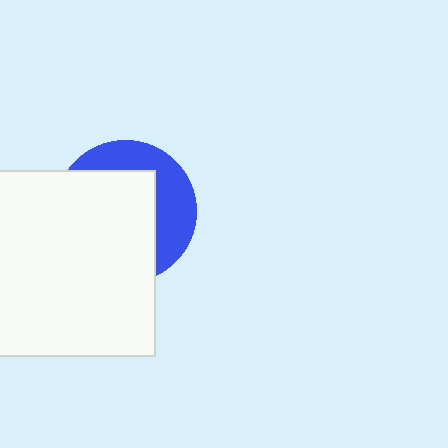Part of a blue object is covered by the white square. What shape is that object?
It is a circle.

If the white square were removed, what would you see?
You would see the complete blue circle.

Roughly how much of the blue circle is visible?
A small part of it is visible (roughly 37%).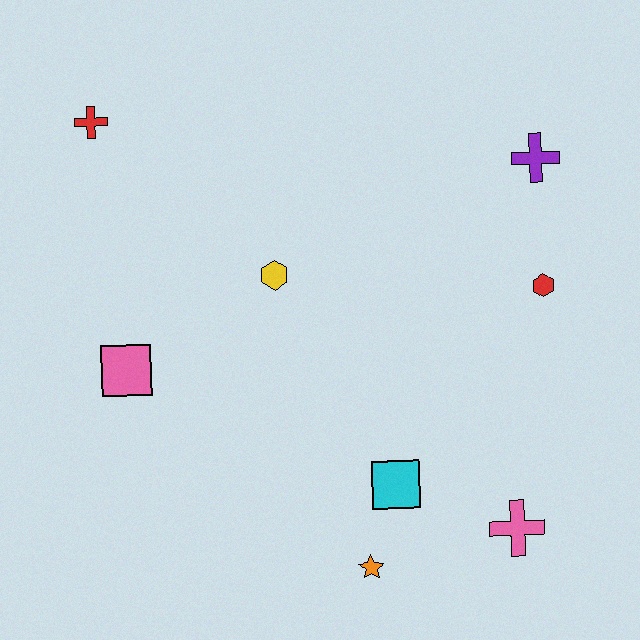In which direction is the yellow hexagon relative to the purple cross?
The yellow hexagon is to the left of the purple cross.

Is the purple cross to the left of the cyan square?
No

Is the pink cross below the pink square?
Yes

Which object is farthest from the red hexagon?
The red cross is farthest from the red hexagon.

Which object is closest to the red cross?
The yellow hexagon is closest to the red cross.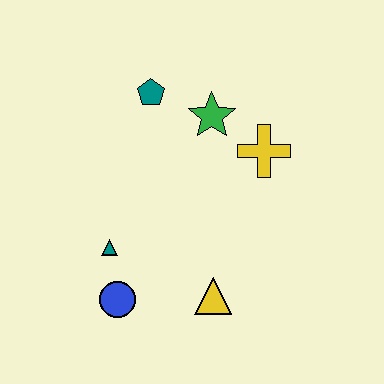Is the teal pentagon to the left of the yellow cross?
Yes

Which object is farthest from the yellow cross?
The blue circle is farthest from the yellow cross.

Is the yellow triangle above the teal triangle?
No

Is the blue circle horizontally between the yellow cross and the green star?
No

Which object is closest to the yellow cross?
The green star is closest to the yellow cross.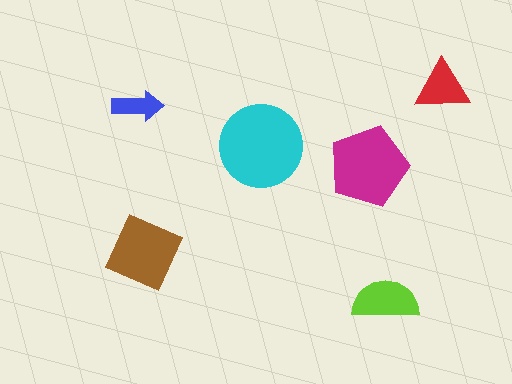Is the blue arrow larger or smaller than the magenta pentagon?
Smaller.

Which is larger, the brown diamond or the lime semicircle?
The brown diamond.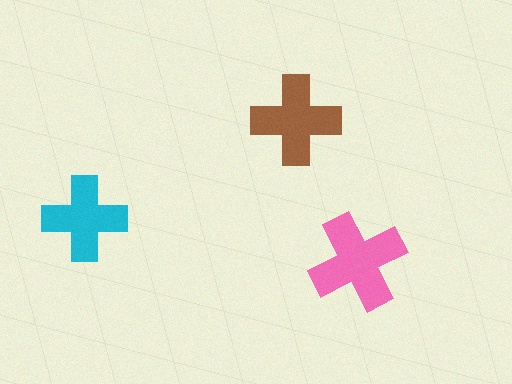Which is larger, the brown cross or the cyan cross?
The brown one.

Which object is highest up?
The brown cross is topmost.